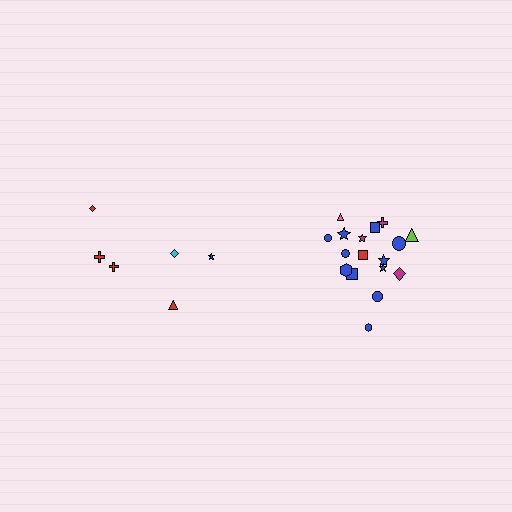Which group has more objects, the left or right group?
The right group.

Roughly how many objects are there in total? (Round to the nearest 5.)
Roughly 25 objects in total.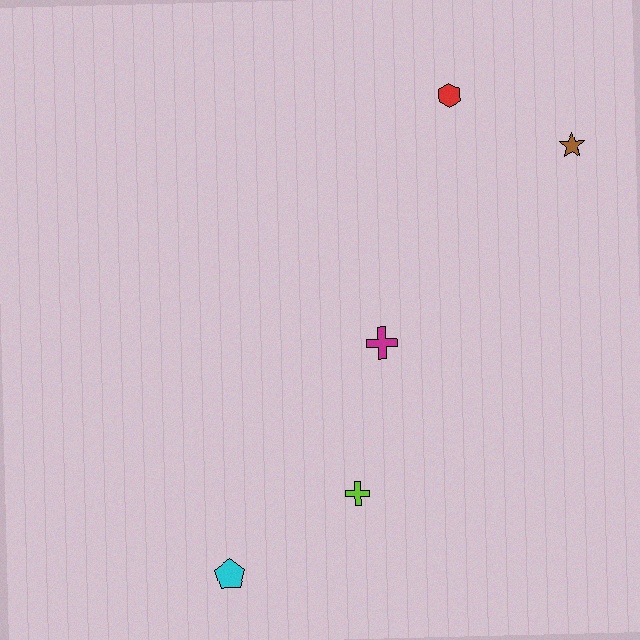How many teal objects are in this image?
There are no teal objects.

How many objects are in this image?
There are 5 objects.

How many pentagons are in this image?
There is 1 pentagon.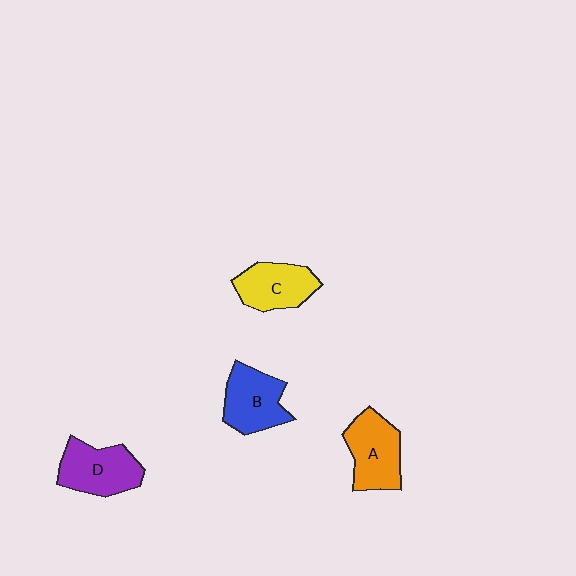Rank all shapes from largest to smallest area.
From largest to smallest: D (purple), A (orange), B (blue), C (yellow).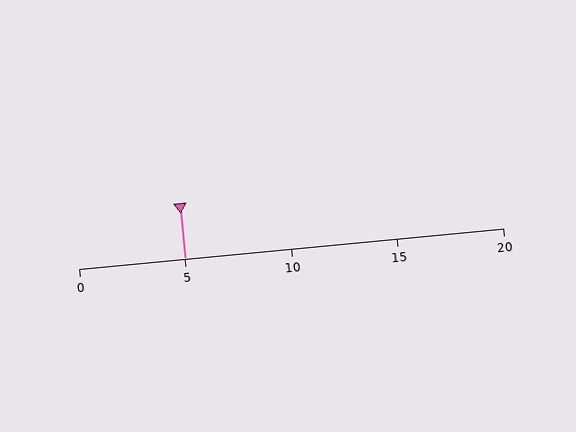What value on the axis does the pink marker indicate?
The marker indicates approximately 5.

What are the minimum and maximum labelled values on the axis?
The axis runs from 0 to 20.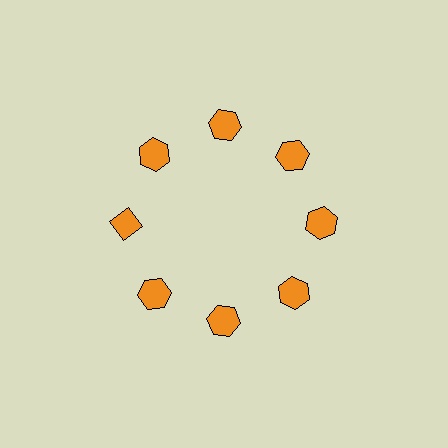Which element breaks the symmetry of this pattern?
The orange diamond at roughly the 9 o'clock position breaks the symmetry. All other shapes are orange hexagons.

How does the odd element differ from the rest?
It has a different shape: diamond instead of hexagon.